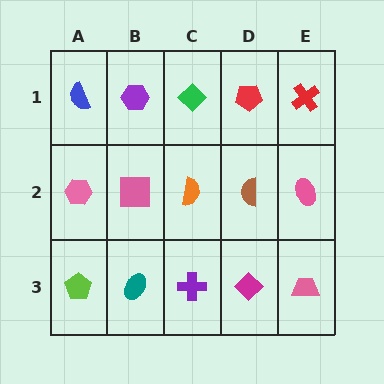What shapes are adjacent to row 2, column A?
A blue semicircle (row 1, column A), a lime pentagon (row 3, column A), a pink square (row 2, column B).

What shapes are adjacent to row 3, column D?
A brown semicircle (row 2, column D), a purple cross (row 3, column C), a pink trapezoid (row 3, column E).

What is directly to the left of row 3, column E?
A magenta diamond.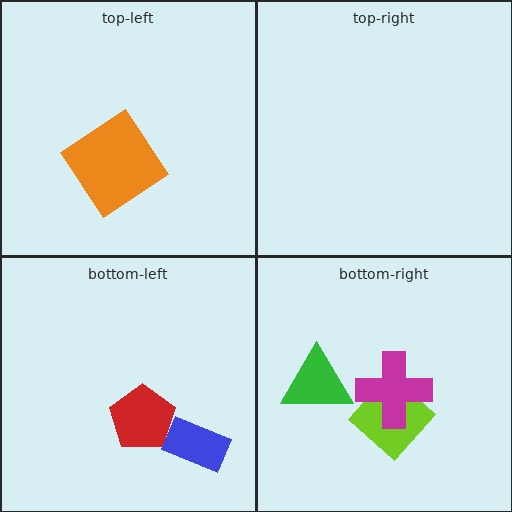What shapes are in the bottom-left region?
The red pentagon, the blue rectangle.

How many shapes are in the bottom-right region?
3.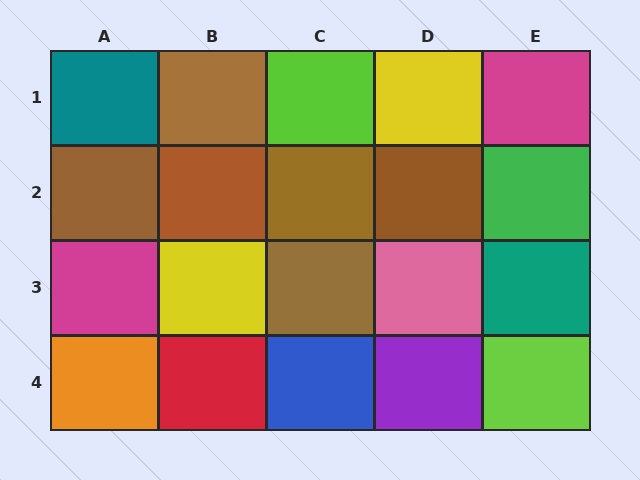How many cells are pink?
1 cell is pink.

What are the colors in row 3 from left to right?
Magenta, yellow, brown, pink, teal.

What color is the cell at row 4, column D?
Purple.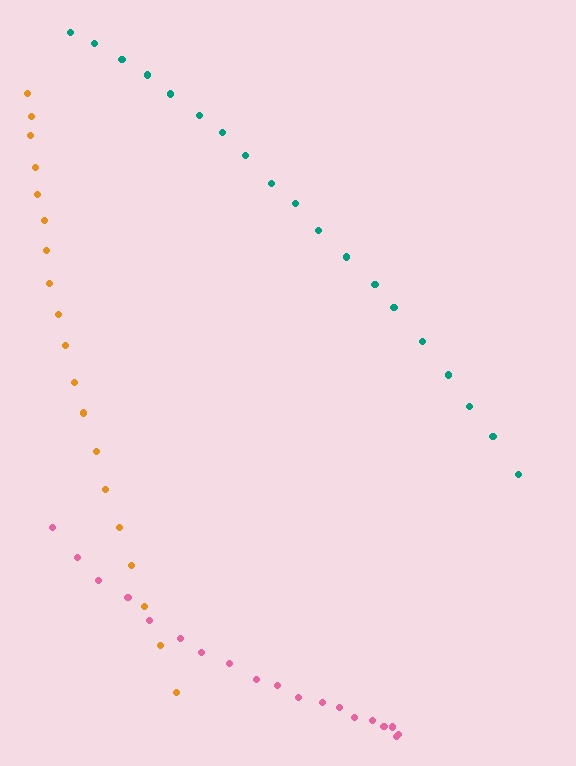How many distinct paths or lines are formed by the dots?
There are 3 distinct paths.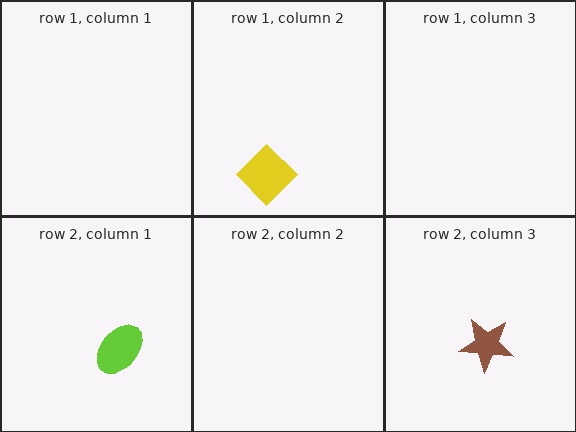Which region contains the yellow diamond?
The row 1, column 2 region.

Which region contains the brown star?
The row 2, column 3 region.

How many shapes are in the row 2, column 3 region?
1.